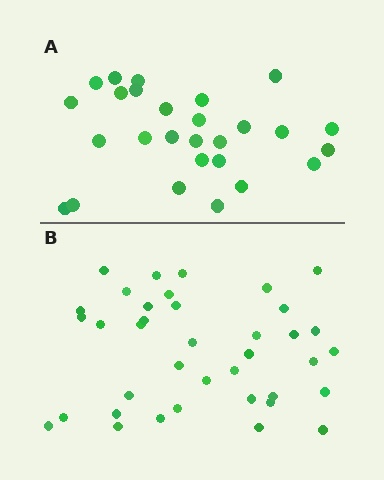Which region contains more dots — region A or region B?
Region B (the bottom region) has more dots.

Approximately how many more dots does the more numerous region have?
Region B has roughly 12 or so more dots than region A.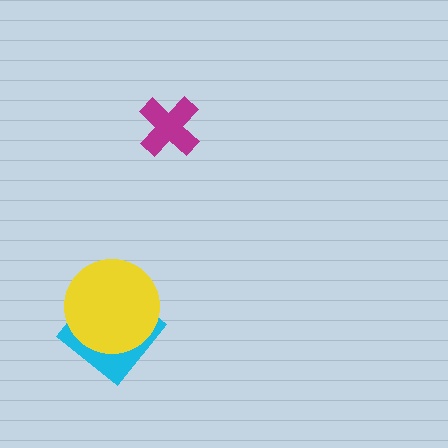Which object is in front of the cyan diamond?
The yellow circle is in front of the cyan diamond.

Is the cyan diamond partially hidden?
Yes, it is partially covered by another shape.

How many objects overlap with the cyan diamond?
1 object overlaps with the cyan diamond.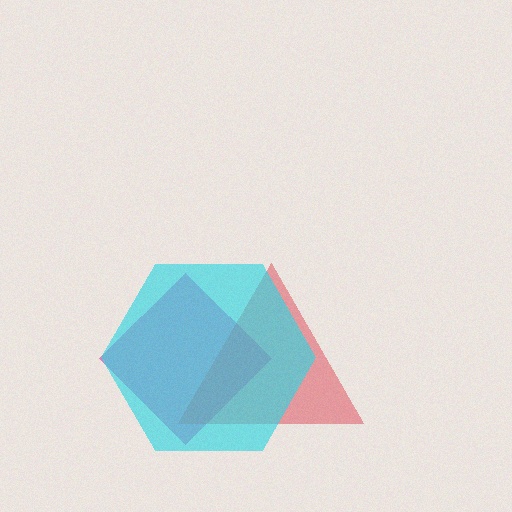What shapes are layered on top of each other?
The layered shapes are: a magenta diamond, a red triangle, a cyan hexagon.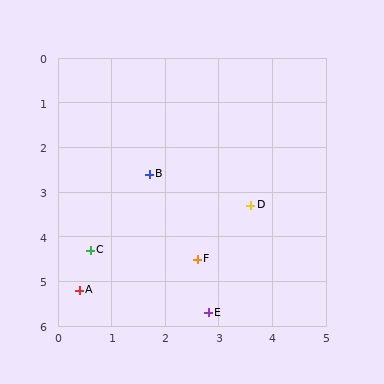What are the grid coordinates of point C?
Point C is at approximately (0.6, 4.3).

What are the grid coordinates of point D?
Point D is at approximately (3.6, 3.3).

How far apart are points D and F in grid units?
Points D and F are about 1.6 grid units apart.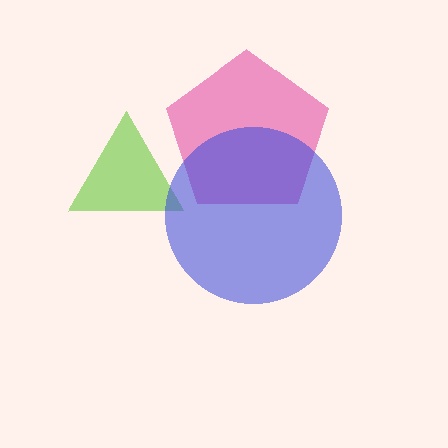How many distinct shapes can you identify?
There are 3 distinct shapes: a lime triangle, a pink pentagon, a blue circle.